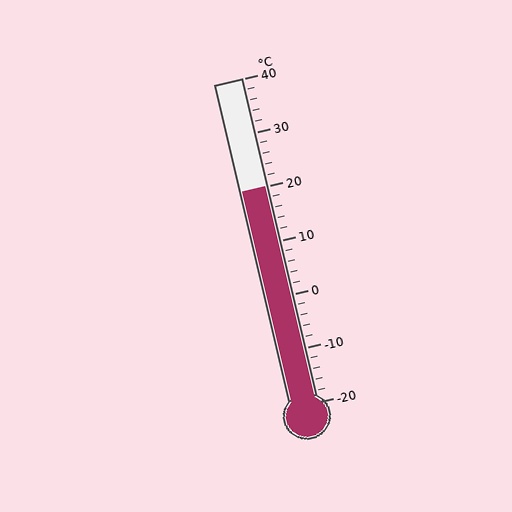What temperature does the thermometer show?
The thermometer shows approximately 20°C.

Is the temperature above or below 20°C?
The temperature is at 20°C.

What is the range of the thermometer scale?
The thermometer scale ranges from -20°C to 40°C.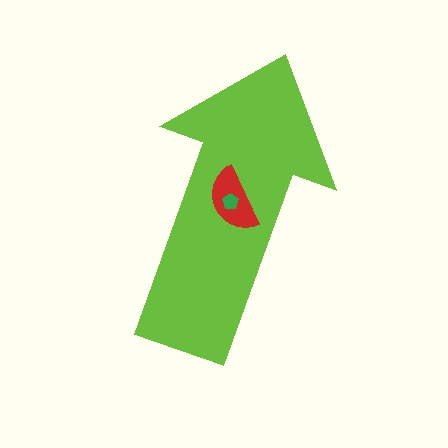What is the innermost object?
The green pentagon.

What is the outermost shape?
The lime arrow.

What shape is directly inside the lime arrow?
The red semicircle.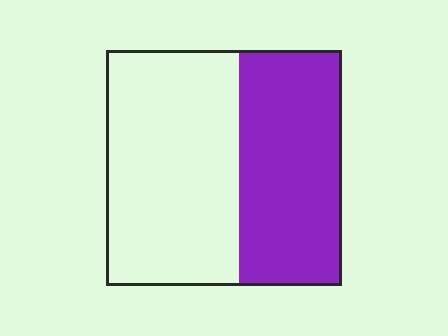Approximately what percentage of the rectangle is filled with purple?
Approximately 45%.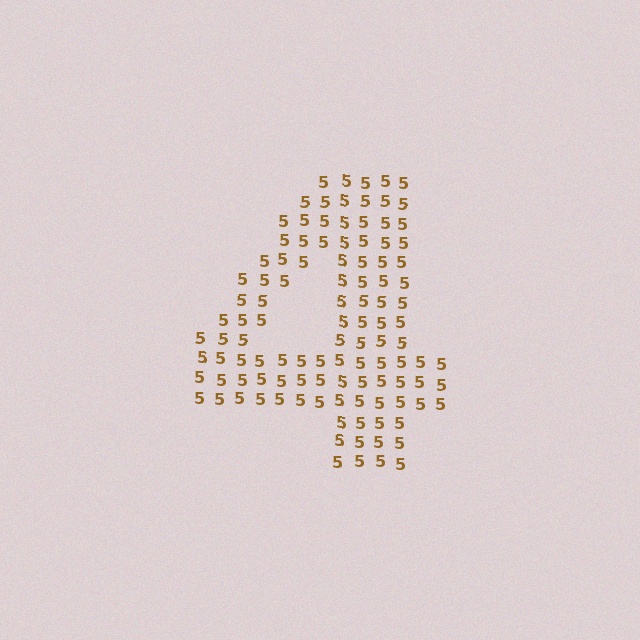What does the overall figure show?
The overall figure shows the digit 4.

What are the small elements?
The small elements are digit 5's.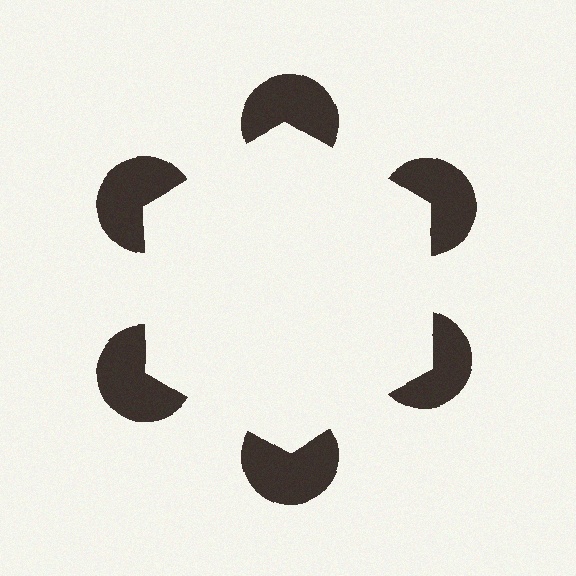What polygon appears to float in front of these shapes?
An illusory hexagon — its edges are inferred from the aligned wedge cuts in the pac-man discs, not physically drawn.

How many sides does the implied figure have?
6 sides.